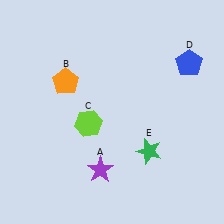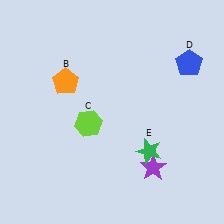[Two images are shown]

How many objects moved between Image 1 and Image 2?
1 object moved between the two images.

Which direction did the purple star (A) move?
The purple star (A) moved right.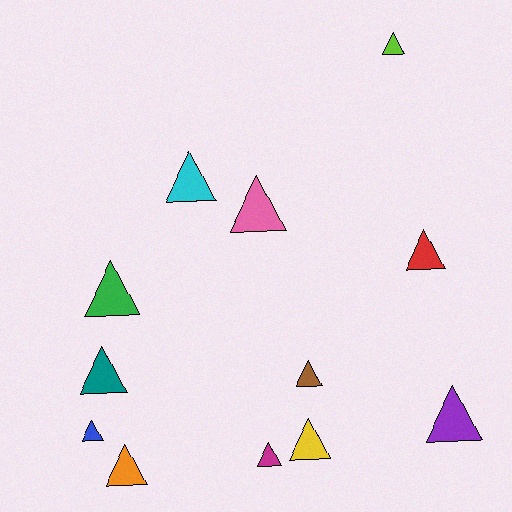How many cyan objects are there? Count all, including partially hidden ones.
There is 1 cyan object.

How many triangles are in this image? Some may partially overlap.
There are 12 triangles.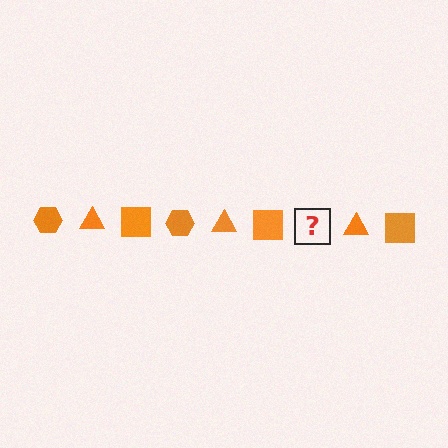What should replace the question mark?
The question mark should be replaced with an orange hexagon.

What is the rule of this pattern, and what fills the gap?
The rule is that the pattern cycles through hexagon, triangle, square shapes in orange. The gap should be filled with an orange hexagon.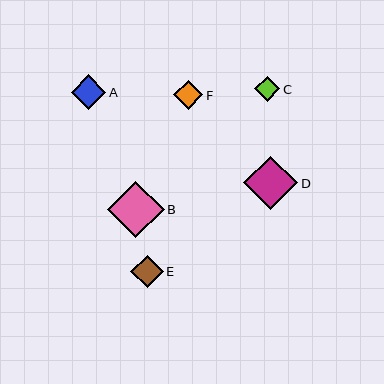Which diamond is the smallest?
Diamond C is the smallest with a size of approximately 25 pixels.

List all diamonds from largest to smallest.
From largest to smallest: B, D, A, E, F, C.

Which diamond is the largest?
Diamond B is the largest with a size of approximately 56 pixels.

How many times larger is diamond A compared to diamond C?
Diamond A is approximately 1.4 times the size of diamond C.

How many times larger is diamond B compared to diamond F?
Diamond B is approximately 1.9 times the size of diamond F.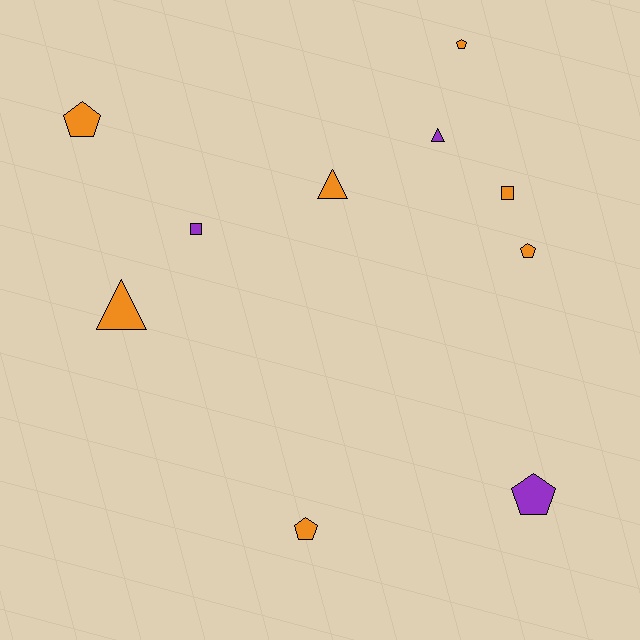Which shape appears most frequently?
Pentagon, with 5 objects.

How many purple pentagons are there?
There is 1 purple pentagon.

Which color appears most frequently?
Orange, with 7 objects.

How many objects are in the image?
There are 10 objects.